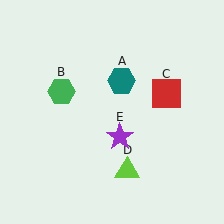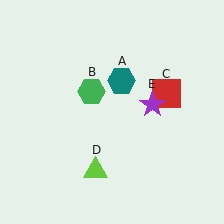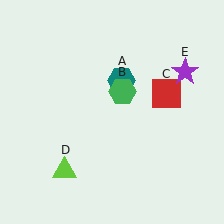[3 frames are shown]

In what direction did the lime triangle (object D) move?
The lime triangle (object D) moved left.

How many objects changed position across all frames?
3 objects changed position: green hexagon (object B), lime triangle (object D), purple star (object E).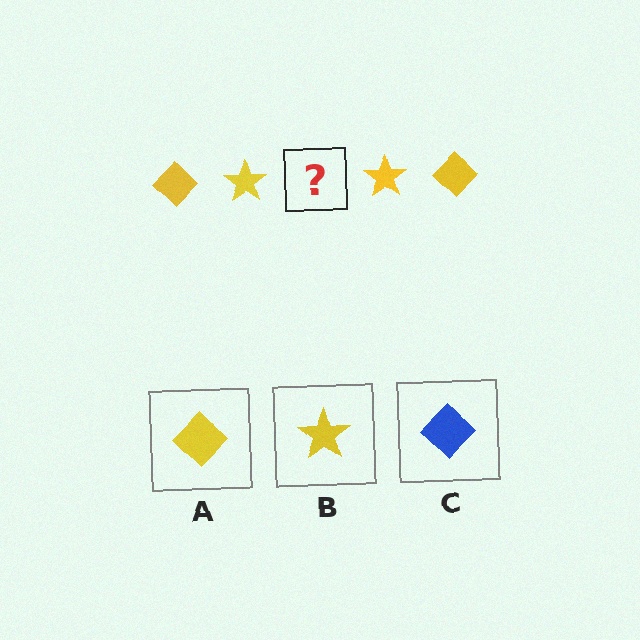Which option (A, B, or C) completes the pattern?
A.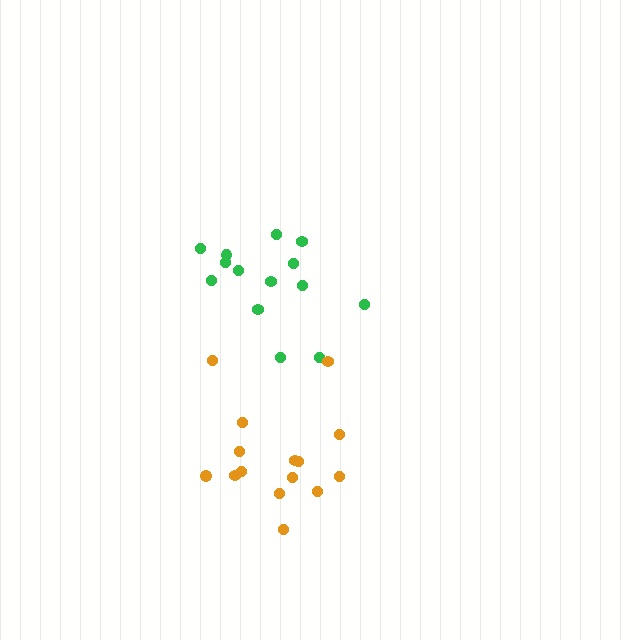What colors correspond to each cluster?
The clusters are colored: green, orange.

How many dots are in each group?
Group 1: 14 dots, Group 2: 15 dots (29 total).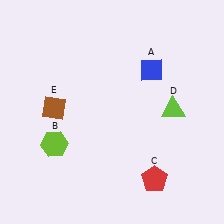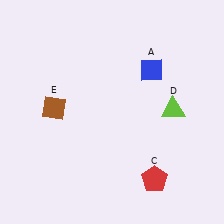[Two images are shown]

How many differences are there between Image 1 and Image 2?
There is 1 difference between the two images.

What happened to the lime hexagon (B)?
The lime hexagon (B) was removed in Image 2. It was in the bottom-left area of Image 1.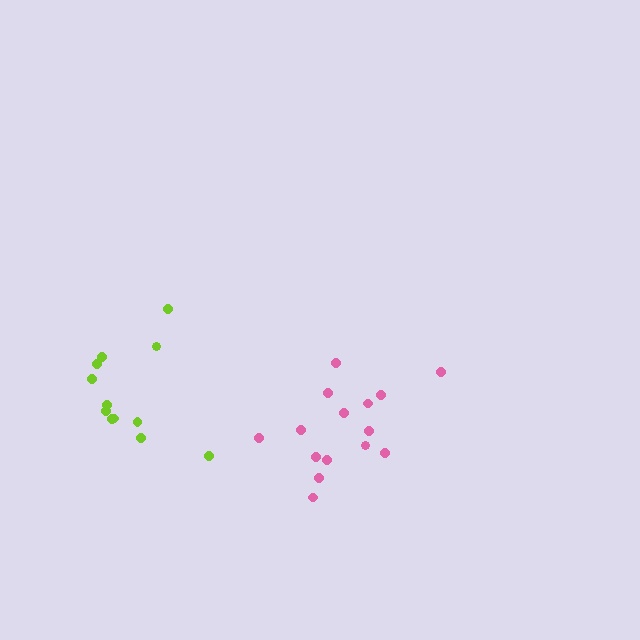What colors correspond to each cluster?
The clusters are colored: lime, pink.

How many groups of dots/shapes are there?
There are 2 groups.